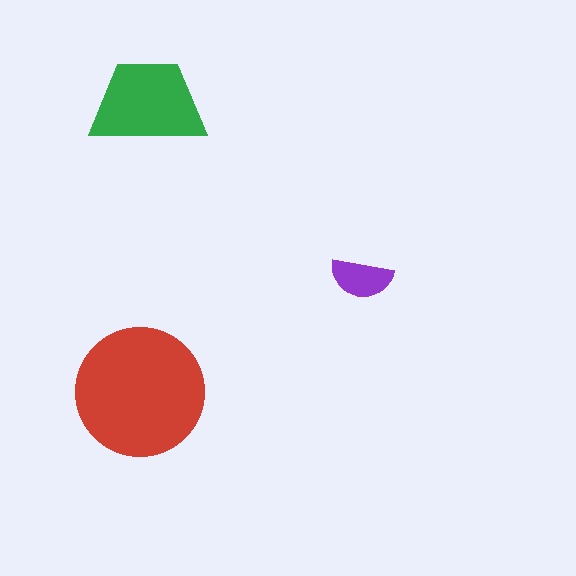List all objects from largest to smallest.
The red circle, the green trapezoid, the purple semicircle.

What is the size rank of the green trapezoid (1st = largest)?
2nd.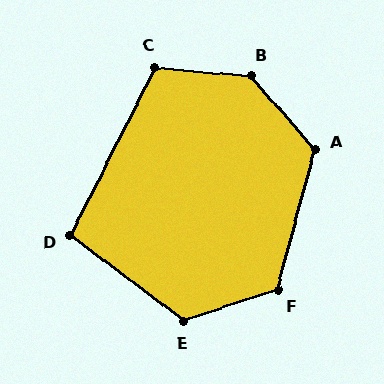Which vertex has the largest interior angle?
B, at approximately 136 degrees.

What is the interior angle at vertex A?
Approximately 124 degrees (obtuse).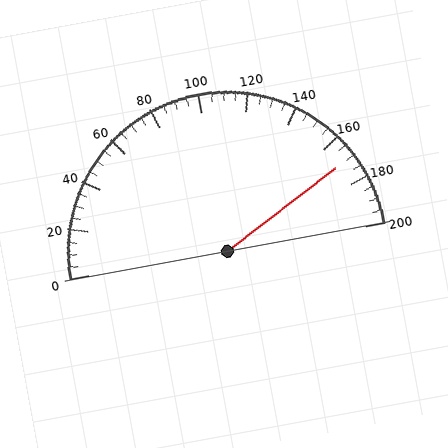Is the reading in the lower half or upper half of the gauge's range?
The reading is in the upper half of the range (0 to 200).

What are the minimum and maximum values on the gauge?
The gauge ranges from 0 to 200.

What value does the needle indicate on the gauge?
The needle indicates approximately 170.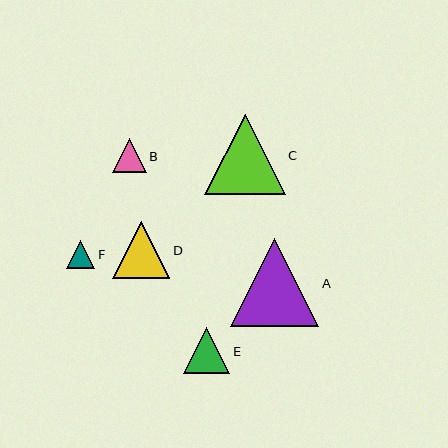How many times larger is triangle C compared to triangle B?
Triangle C is approximately 2.4 times the size of triangle B.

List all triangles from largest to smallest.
From largest to smallest: A, C, D, E, B, F.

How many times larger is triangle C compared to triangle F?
Triangle C is approximately 2.9 times the size of triangle F.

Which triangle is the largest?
Triangle A is the largest with a size of approximately 88 pixels.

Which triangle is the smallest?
Triangle F is the smallest with a size of approximately 28 pixels.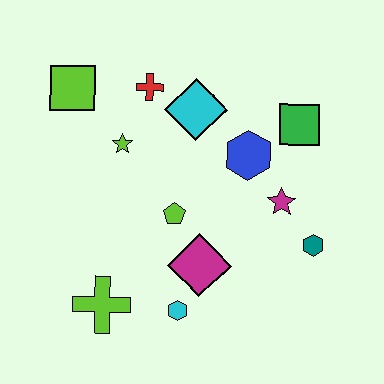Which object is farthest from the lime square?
The teal hexagon is farthest from the lime square.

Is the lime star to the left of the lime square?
No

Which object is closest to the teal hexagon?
The magenta star is closest to the teal hexagon.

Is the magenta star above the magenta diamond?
Yes